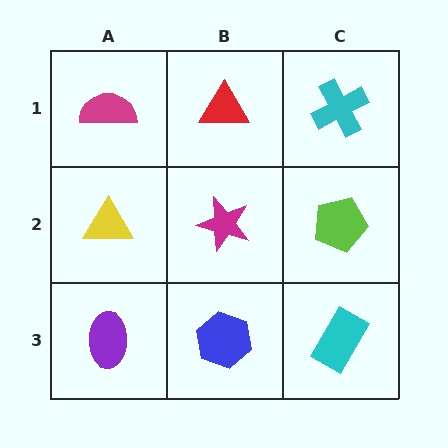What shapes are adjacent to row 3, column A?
A yellow triangle (row 2, column A), a blue hexagon (row 3, column B).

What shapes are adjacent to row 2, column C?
A cyan cross (row 1, column C), a cyan rectangle (row 3, column C), a magenta star (row 2, column B).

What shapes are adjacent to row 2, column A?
A magenta semicircle (row 1, column A), a purple ellipse (row 3, column A), a magenta star (row 2, column B).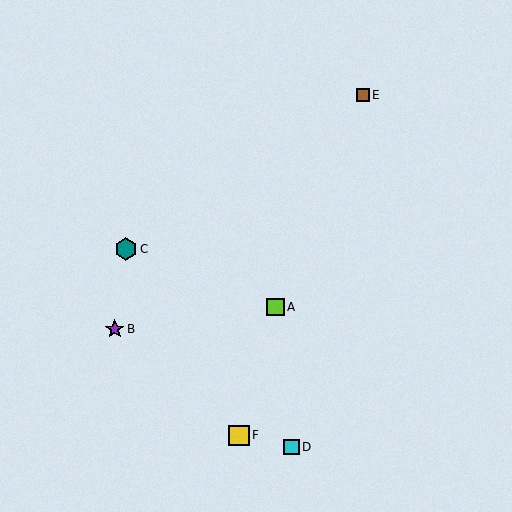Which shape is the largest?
The teal hexagon (labeled C) is the largest.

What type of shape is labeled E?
Shape E is a brown square.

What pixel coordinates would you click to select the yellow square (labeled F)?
Click at (239, 435) to select the yellow square F.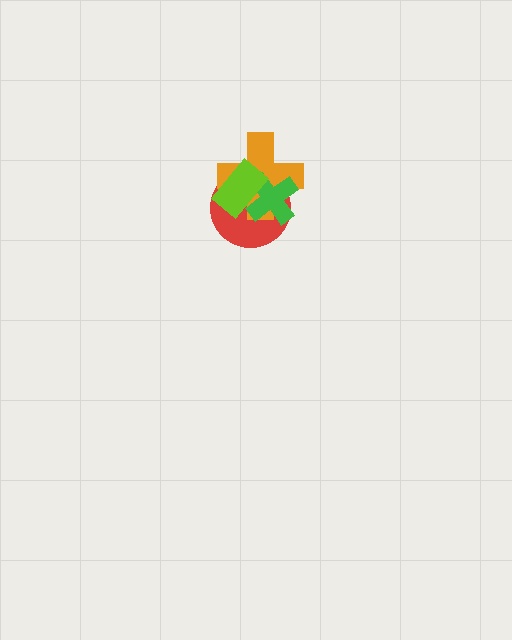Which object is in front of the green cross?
The lime rectangle is in front of the green cross.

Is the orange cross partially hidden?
Yes, it is partially covered by another shape.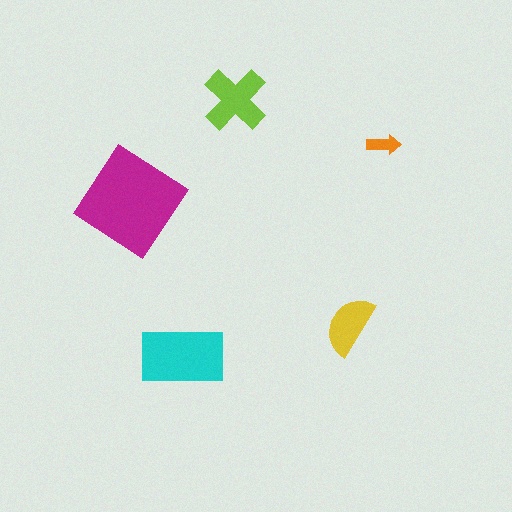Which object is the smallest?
The orange arrow.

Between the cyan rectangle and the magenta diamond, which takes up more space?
The magenta diamond.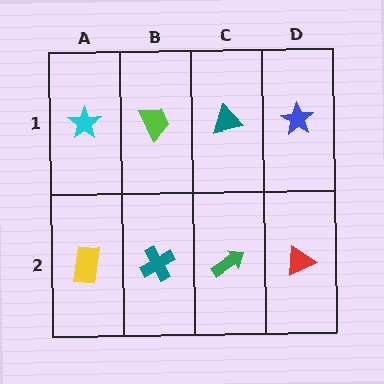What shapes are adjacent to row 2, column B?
A lime trapezoid (row 1, column B), a yellow rectangle (row 2, column A), a green arrow (row 2, column C).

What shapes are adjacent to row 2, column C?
A teal triangle (row 1, column C), a teal cross (row 2, column B), a red triangle (row 2, column D).